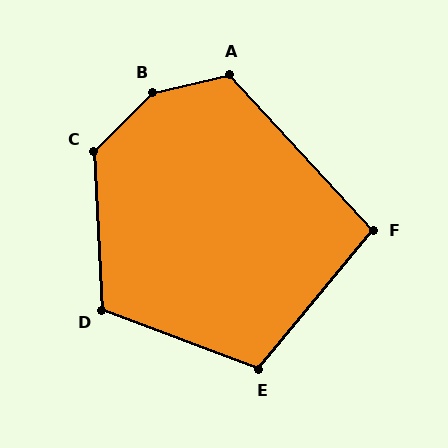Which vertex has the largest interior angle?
B, at approximately 148 degrees.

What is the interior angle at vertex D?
Approximately 114 degrees (obtuse).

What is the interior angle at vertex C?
Approximately 132 degrees (obtuse).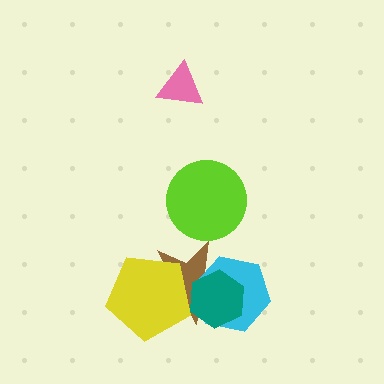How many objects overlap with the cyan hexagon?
2 objects overlap with the cyan hexagon.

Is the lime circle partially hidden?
No, no other shape covers it.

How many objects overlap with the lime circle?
0 objects overlap with the lime circle.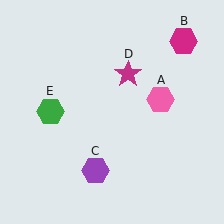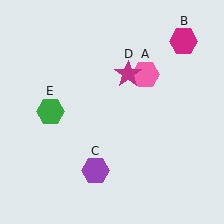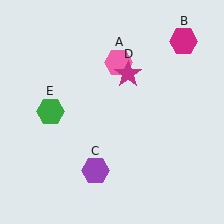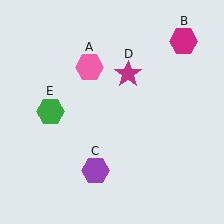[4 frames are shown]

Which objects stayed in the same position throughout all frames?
Magenta hexagon (object B) and purple hexagon (object C) and magenta star (object D) and green hexagon (object E) remained stationary.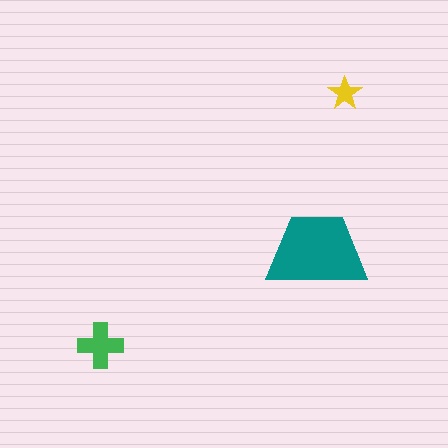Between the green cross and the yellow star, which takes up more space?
The green cross.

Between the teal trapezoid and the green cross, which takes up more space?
The teal trapezoid.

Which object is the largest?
The teal trapezoid.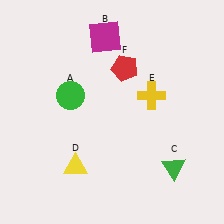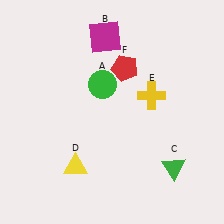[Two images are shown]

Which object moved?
The green circle (A) moved right.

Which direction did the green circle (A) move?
The green circle (A) moved right.